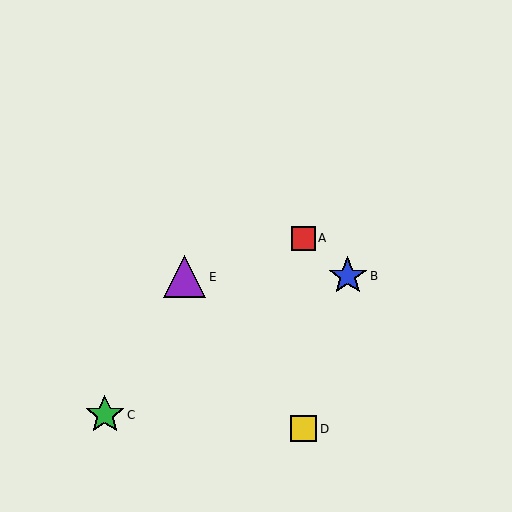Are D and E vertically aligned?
No, D is at x≈303 and E is at x≈185.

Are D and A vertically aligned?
Yes, both are at x≈303.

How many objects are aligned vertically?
2 objects (A, D) are aligned vertically.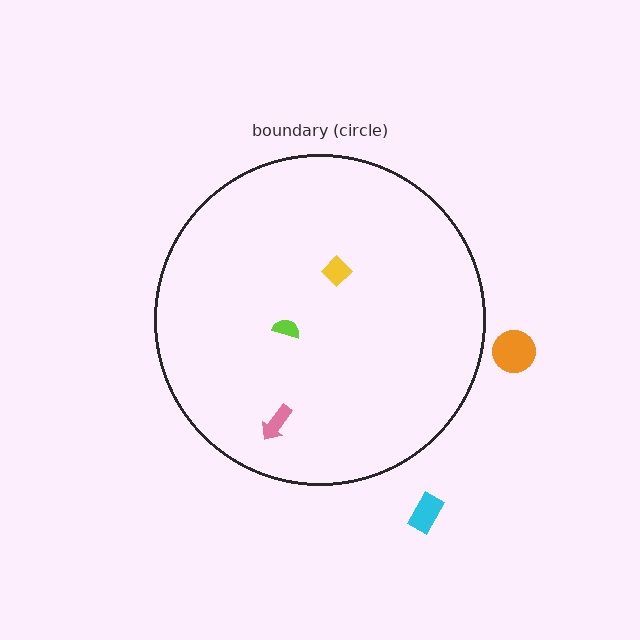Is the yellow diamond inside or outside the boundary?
Inside.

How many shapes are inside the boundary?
3 inside, 2 outside.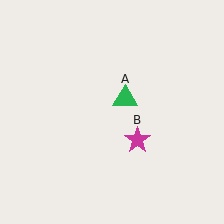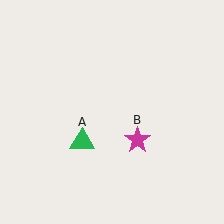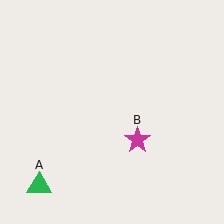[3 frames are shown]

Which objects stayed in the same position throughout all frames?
Magenta star (object B) remained stationary.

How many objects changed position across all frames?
1 object changed position: green triangle (object A).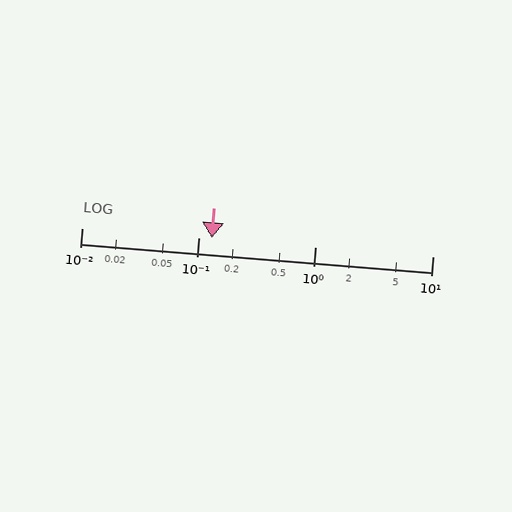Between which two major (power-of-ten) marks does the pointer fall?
The pointer is between 0.1 and 1.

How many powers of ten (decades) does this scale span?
The scale spans 3 decades, from 0.01 to 10.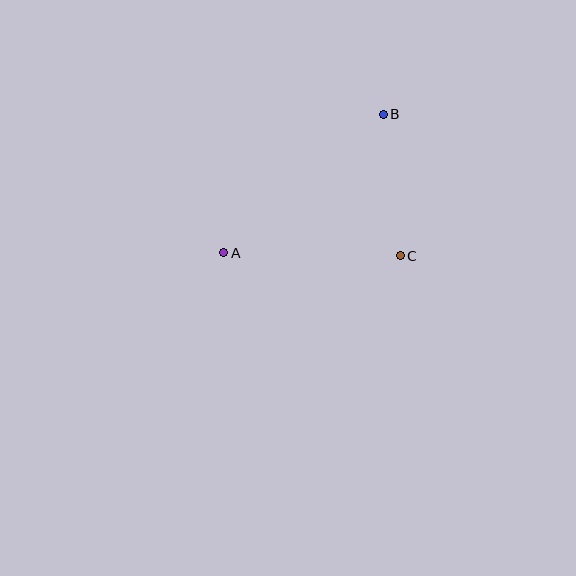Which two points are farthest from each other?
Points A and B are farthest from each other.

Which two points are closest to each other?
Points B and C are closest to each other.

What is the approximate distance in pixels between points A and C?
The distance between A and C is approximately 176 pixels.